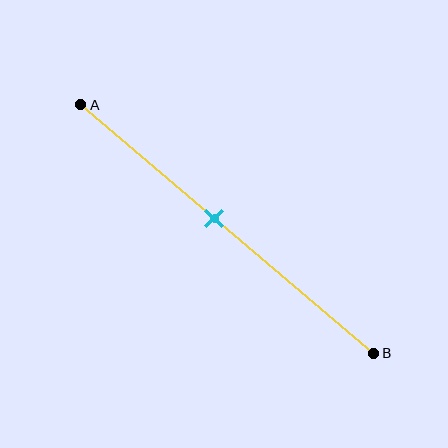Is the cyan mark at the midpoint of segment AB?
No, the mark is at about 45% from A, not at the 50% midpoint.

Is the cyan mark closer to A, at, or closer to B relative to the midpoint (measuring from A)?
The cyan mark is closer to point A than the midpoint of segment AB.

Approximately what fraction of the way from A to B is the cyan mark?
The cyan mark is approximately 45% of the way from A to B.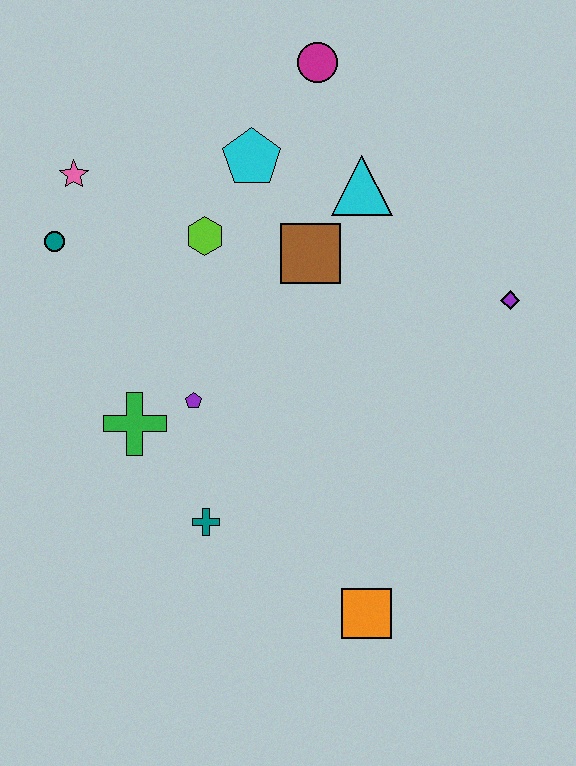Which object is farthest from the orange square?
The magenta circle is farthest from the orange square.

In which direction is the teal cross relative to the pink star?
The teal cross is below the pink star.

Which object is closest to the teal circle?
The pink star is closest to the teal circle.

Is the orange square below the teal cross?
Yes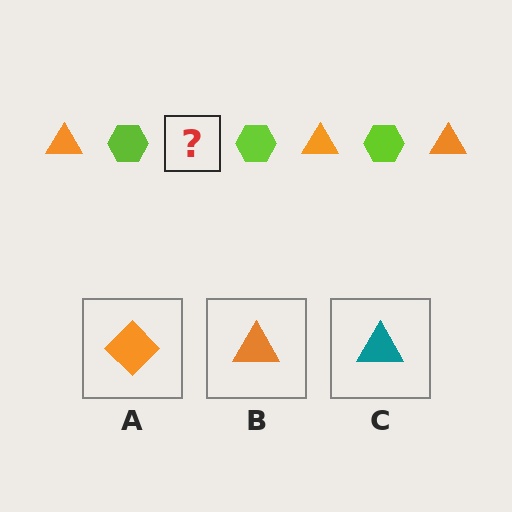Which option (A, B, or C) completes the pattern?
B.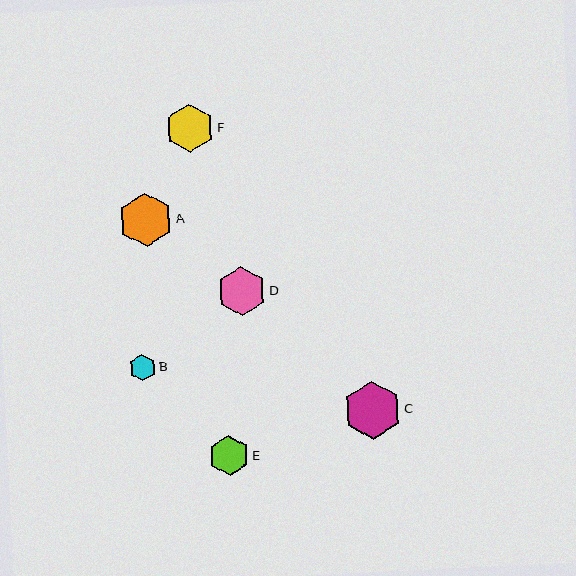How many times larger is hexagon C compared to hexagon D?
Hexagon C is approximately 1.2 times the size of hexagon D.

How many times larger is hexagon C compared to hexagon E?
Hexagon C is approximately 1.4 times the size of hexagon E.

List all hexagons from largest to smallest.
From largest to smallest: C, A, D, F, E, B.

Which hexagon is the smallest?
Hexagon B is the smallest with a size of approximately 26 pixels.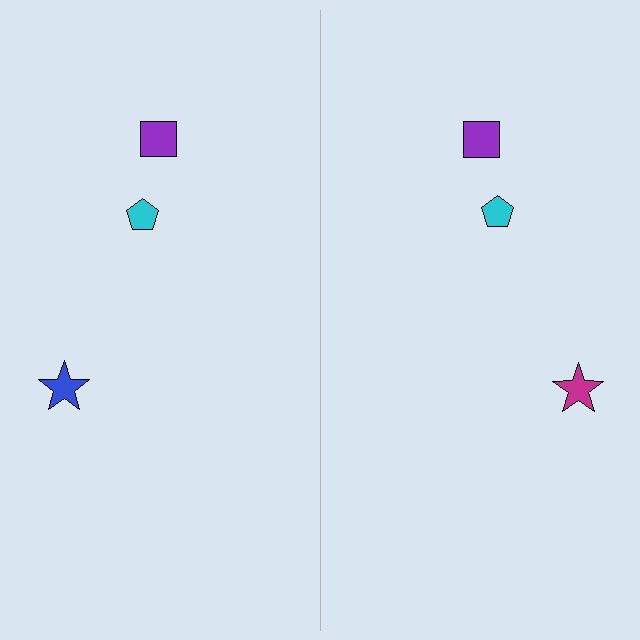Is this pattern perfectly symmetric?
No, the pattern is not perfectly symmetric. The magenta star on the right side breaks the symmetry — its mirror counterpart is blue.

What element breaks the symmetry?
The magenta star on the right side breaks the symmetry — its mirror counterpart is blue.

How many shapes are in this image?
There are 6 shapes in this image.